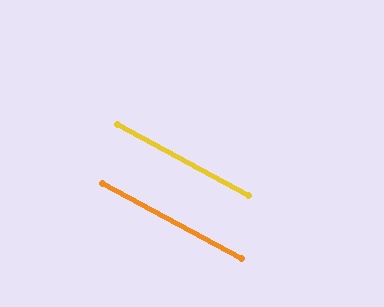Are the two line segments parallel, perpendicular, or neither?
Parallel — their directions differ by only 0.2°.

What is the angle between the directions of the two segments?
Approximately 0 degrees.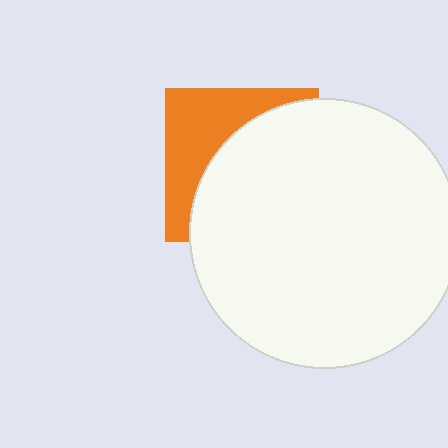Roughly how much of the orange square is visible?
A small part of it is visible (roughly 38%).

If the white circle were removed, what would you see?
You would see the complete orange square.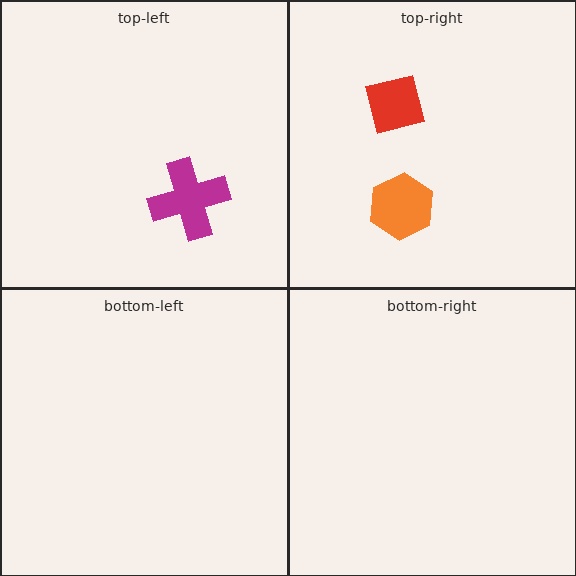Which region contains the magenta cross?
The top-left region.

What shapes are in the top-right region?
The orange hexagon, the red square.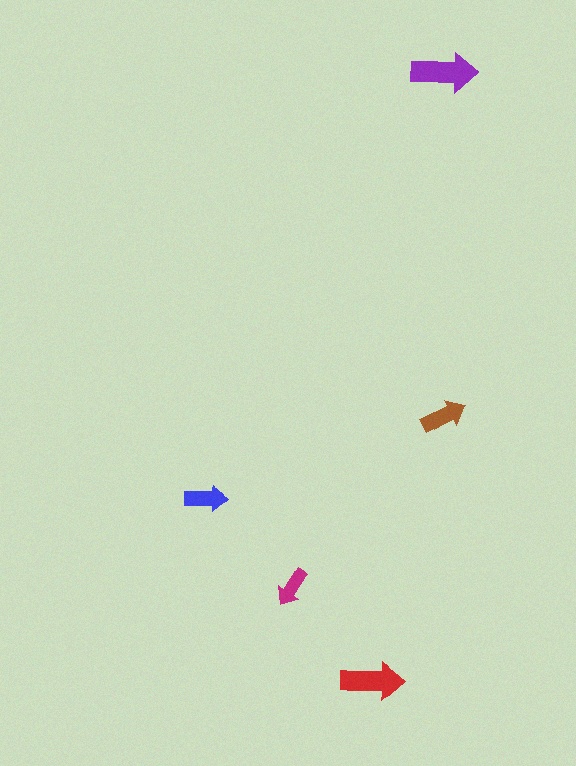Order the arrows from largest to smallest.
the purple one, the red one, the brown one, the blue one, the magenta one.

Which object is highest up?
The purple arrow is topmost.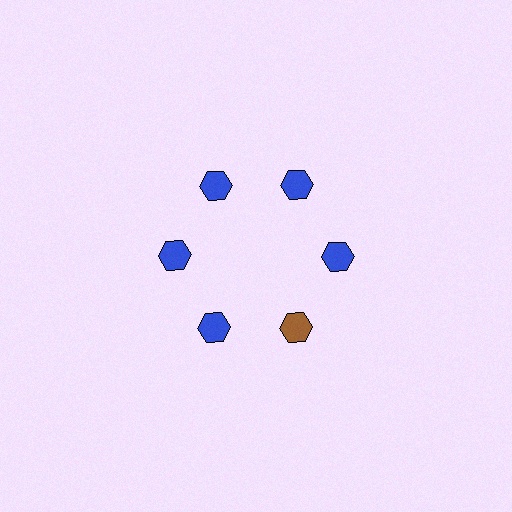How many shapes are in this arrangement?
There are 6 shapes arranged in a ring pattern.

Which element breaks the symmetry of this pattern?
The brown hexagon at roughly the 5 o'clock position breaks the symmetry. All other shapes are blue hexagons.